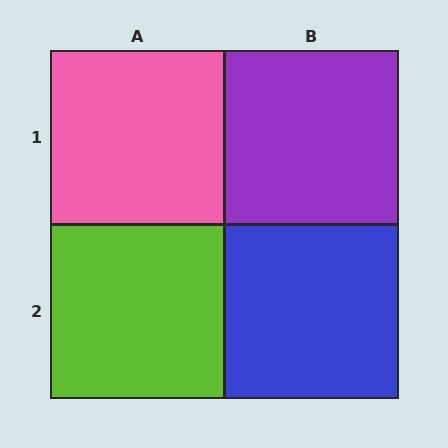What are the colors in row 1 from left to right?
Pink, purple.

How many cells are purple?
1 cell is purple.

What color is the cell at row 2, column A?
Lime.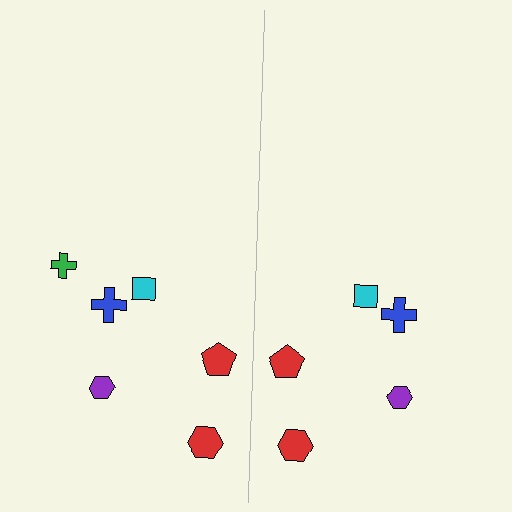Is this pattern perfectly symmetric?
No, the pattern is not perfectly symmetric. A green cross is missing from the right side.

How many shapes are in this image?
There are 11 shapes in this image.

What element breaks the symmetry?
A green cross is missing from the right side.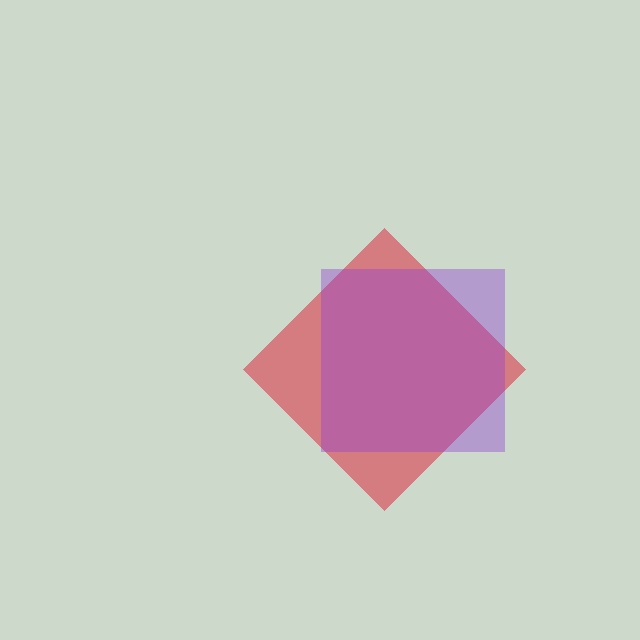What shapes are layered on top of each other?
The layered shapes are: a red diamond, a purple square.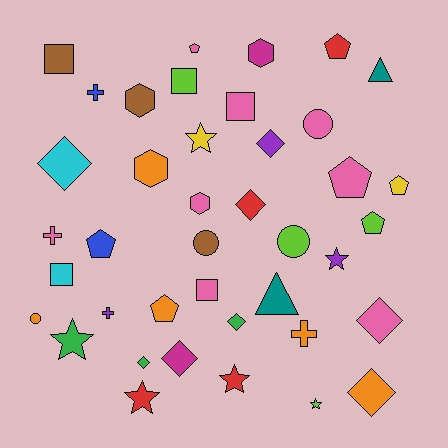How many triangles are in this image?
There are 2 triangles.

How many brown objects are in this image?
There are 3 brown objects.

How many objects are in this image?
There are 40 objects.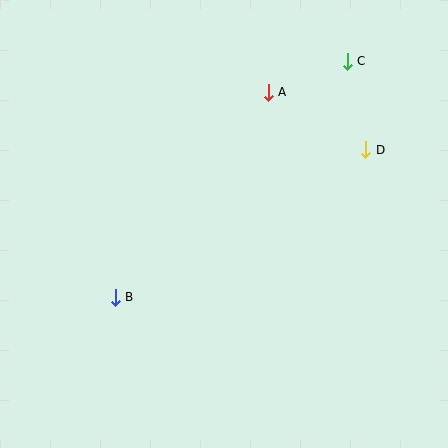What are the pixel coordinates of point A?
Point A is at (268, 92).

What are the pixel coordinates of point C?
Point C is at (347, 61).